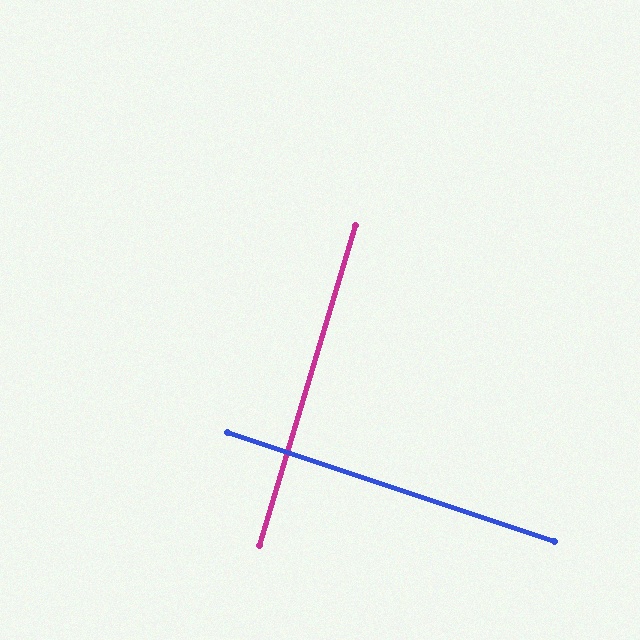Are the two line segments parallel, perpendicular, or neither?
Perpendicular — they meet at approximately 88°.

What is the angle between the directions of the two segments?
Approximately 88 degrees.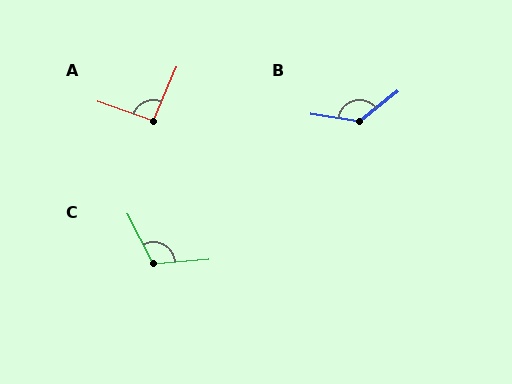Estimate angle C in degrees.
Approximately 112 degrees.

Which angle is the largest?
B, at approximately 132 degrees.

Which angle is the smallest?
A, at approximately 94 degrees.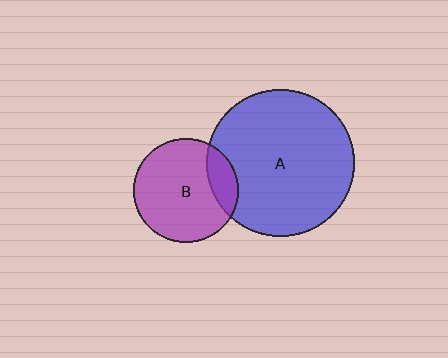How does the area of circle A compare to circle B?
Approximately 2.0 times.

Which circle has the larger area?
Circle A (blue).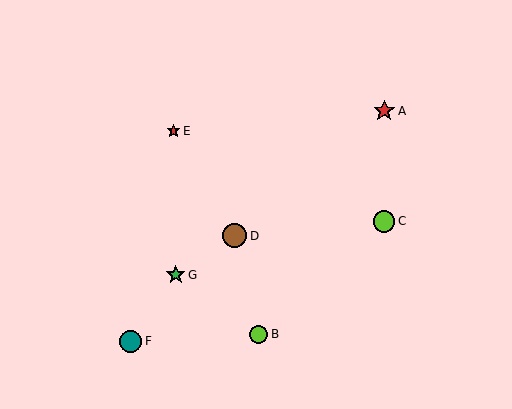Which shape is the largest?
The brown circle (labeled D) is the largest.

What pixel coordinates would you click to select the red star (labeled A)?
Click at (384, 111) to select the red star A.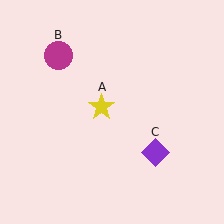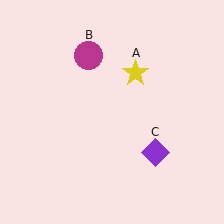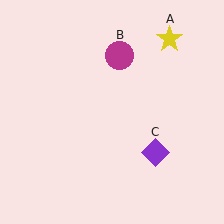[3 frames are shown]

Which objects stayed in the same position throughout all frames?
Purple diamond (object C) remained stationary.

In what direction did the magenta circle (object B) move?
The magenta circle (object B) moved right.